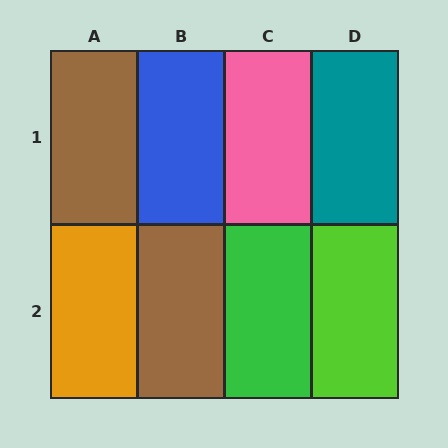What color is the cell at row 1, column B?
Blue.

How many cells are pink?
1 cell is pink.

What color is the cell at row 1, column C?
Pink.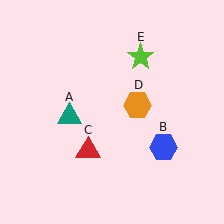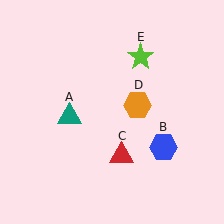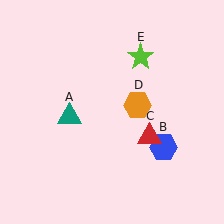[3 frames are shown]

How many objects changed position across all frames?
1 object changed position: red triangle (object C).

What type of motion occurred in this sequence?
The red triangle (object C) rotated counterclockwise around the center of the scene.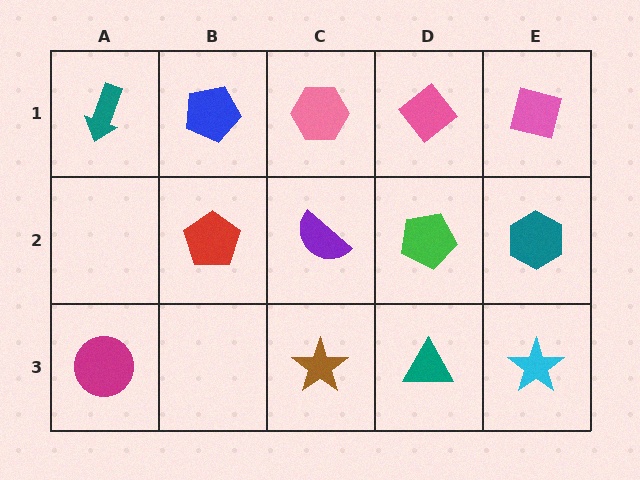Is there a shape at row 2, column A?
No, that cell is empty.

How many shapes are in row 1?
5 shapes.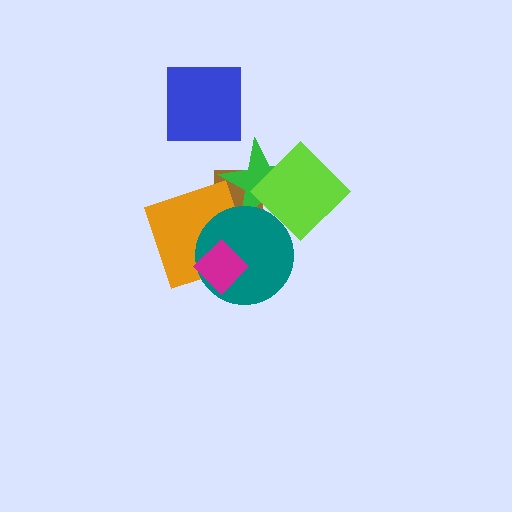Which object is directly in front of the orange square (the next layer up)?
The teal circle is directly in front of the orange square.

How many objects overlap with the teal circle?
5 objects overlap with the teal circle.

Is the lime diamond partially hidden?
Yes, it is partially covered by another shape.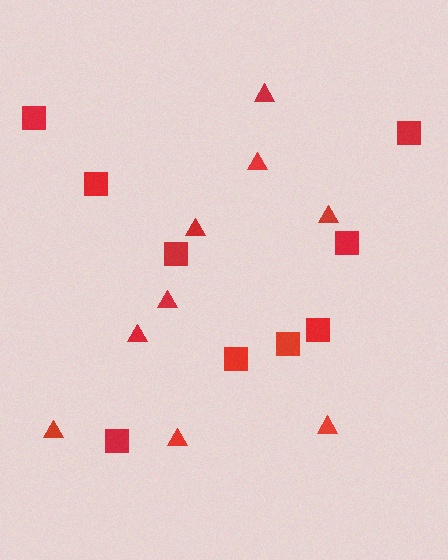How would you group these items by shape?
There are 2 groups: one group of squares (9) and one group of triangles (9).